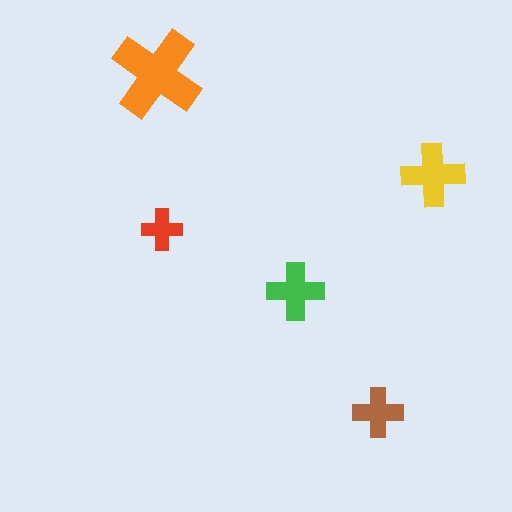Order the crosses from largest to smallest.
the orange one, the yellow one, the green one, the brown one, the red one.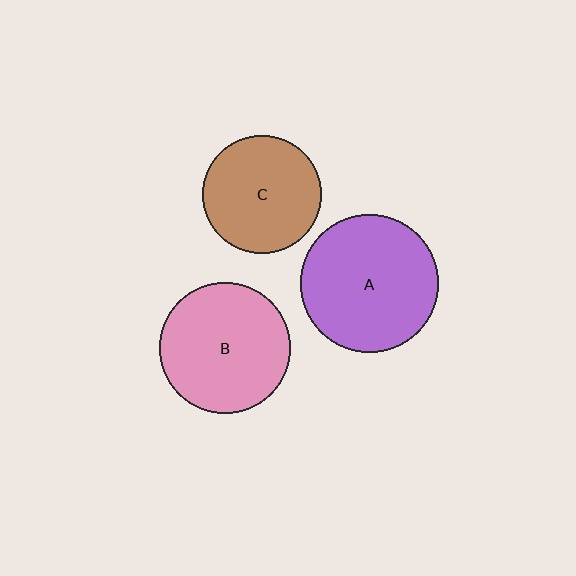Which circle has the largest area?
Circle A (purple).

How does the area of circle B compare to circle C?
Approximately 1.2 times.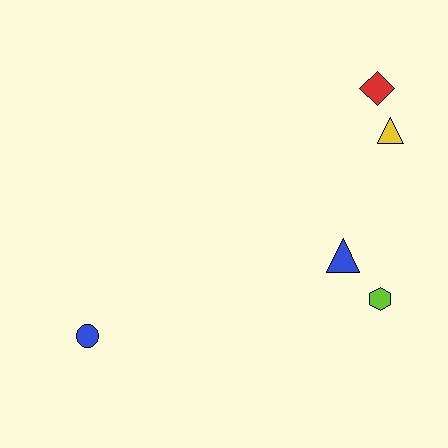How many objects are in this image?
There are 5 objects.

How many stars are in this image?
There are no stars.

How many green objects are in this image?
There are no green objects.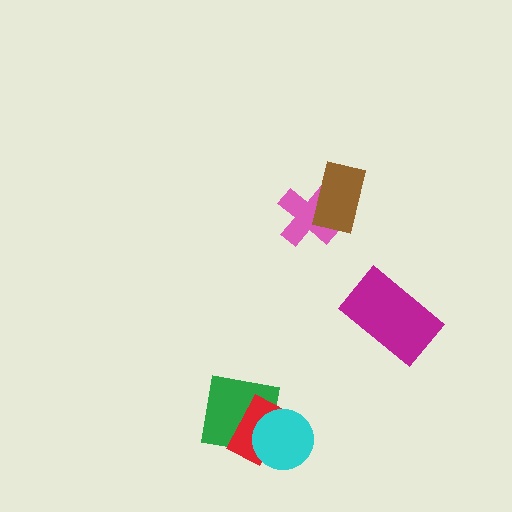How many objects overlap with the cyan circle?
2 objects overlap with the cyan circle.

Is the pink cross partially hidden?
Yes, it is partially covered by another shape.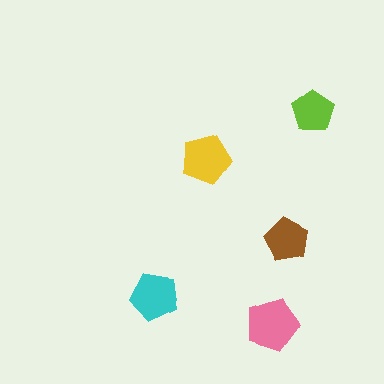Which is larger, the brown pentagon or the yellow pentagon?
The yellow one.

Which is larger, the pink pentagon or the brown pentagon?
The pink one.